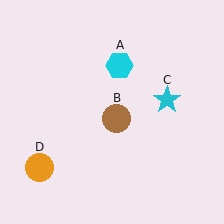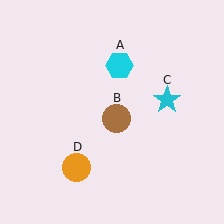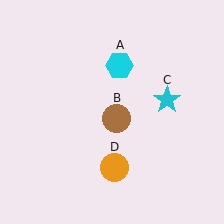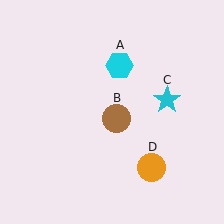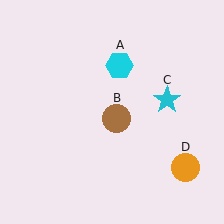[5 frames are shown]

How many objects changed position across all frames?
1 object changed position: orange circle (object D).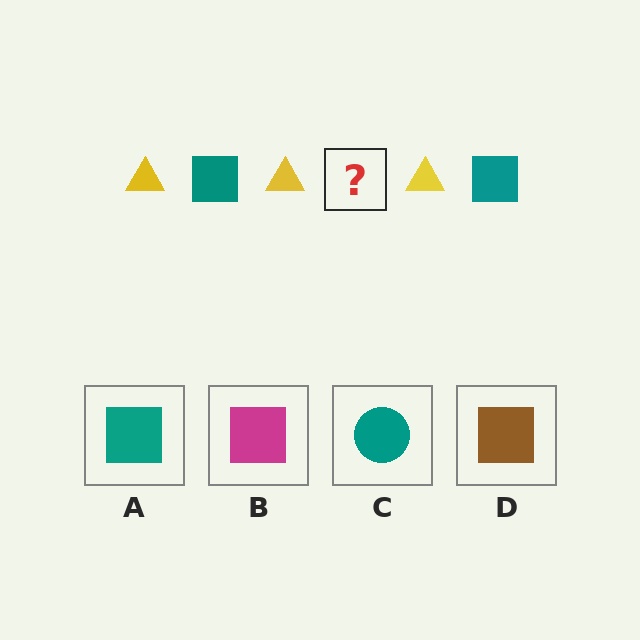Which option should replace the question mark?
Option A.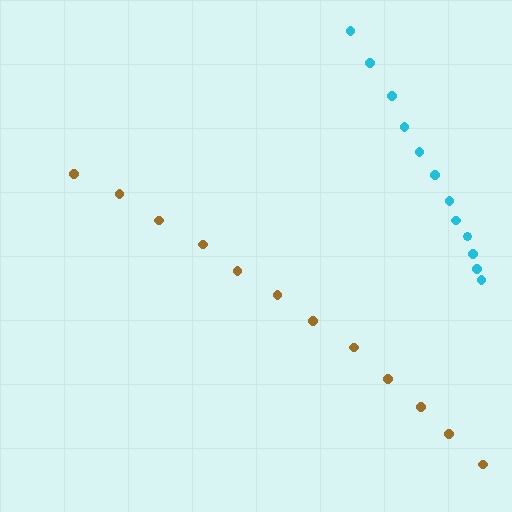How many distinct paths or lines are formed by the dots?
There are 2 distinct paths.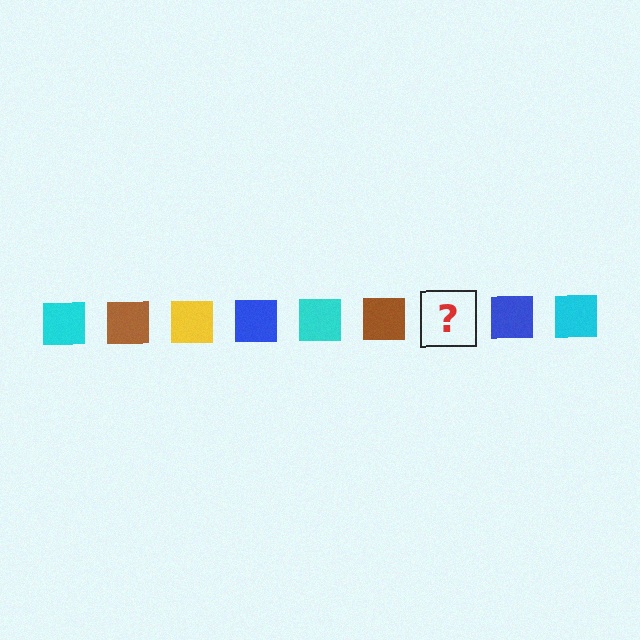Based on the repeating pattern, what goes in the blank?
The blank should be a yellow square.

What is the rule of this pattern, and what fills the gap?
The rule is that the pattern cycles through cyan, brown, yellow, blue squares. The gap should be filled with a yellow square.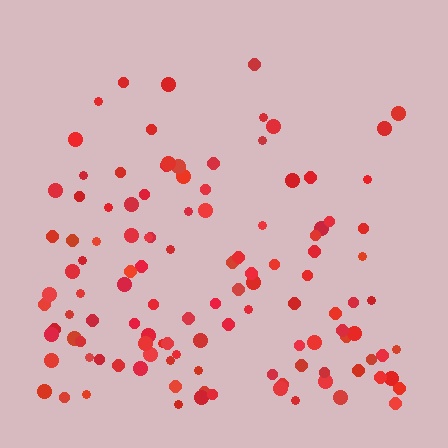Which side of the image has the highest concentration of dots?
The bottom.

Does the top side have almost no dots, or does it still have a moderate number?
Still a moderate number, just noticeably fewer than the bottom.